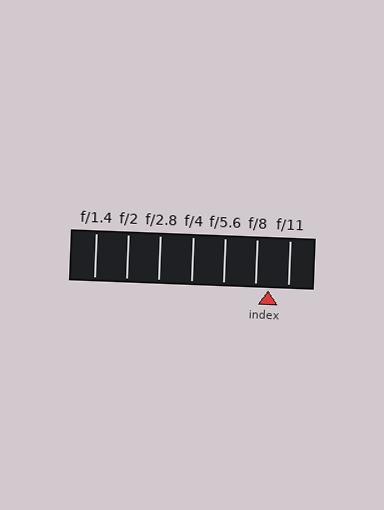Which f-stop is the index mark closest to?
The index mark is closest to f/8.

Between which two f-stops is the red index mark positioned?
The index mark is between f/8 and f/11.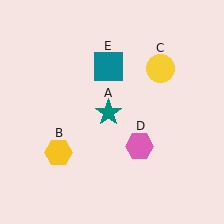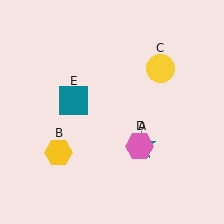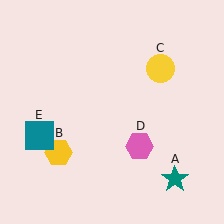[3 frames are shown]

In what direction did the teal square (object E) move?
The teal square (object E) moved down and to the left.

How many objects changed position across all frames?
2 objects changed position: teal star (object A), teal square (object E).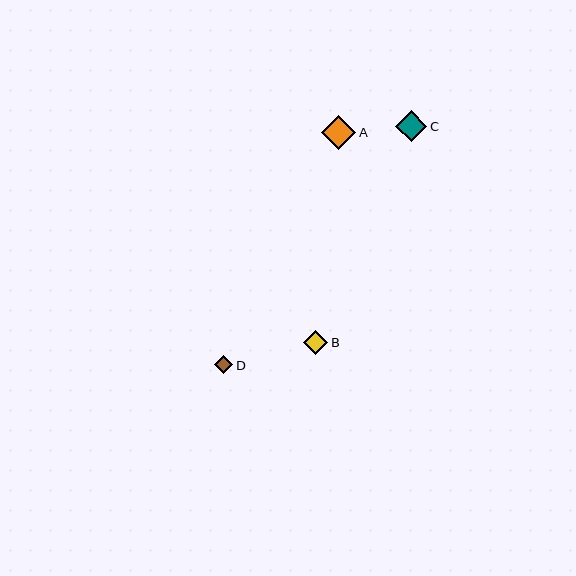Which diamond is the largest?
Diamond A is the largest with a size of approximately 34 pixels.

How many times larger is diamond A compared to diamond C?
Diamond A is approximately 1.1 times the size of diamond C.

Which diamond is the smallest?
Diamond D is the smallest with a size of approximately 18 pixels.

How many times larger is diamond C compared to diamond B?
Diamond C is approximately 1.3 times the size of diamond B.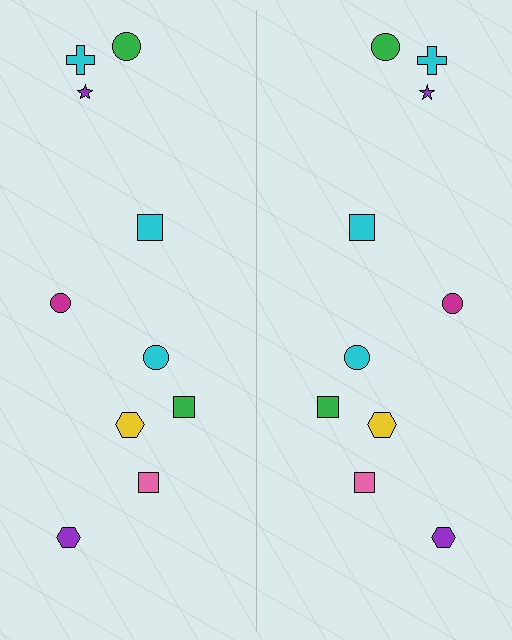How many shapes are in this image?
There are 20 shapes in this image.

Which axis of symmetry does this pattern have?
The pattern has a vertical axis of symmetry running through the center of the image.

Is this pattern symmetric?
Yes, this pattern has bilateral (reflection) symmetry.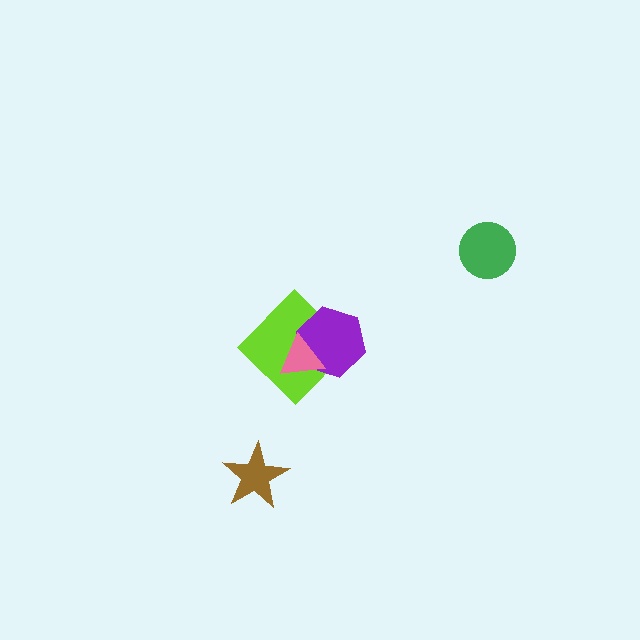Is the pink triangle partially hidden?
No, no other shape covers it.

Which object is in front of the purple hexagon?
The pink triangle is in front of the purple hexagon.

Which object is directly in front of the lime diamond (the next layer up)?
The purple hexagon is directly in front of the lime diamond.